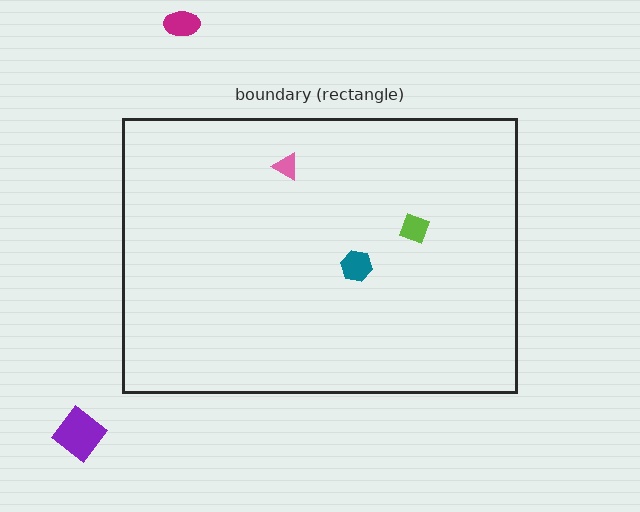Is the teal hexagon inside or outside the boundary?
Inside.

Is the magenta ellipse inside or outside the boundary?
Outside.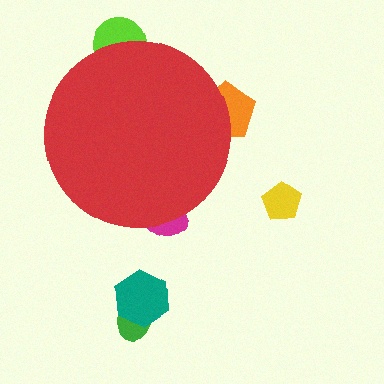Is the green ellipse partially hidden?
No, the green ellipse is fully visible.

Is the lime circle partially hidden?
Yes, the lime circle is partially hidden behind the red circle.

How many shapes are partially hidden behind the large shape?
3 shapes are partially hidden.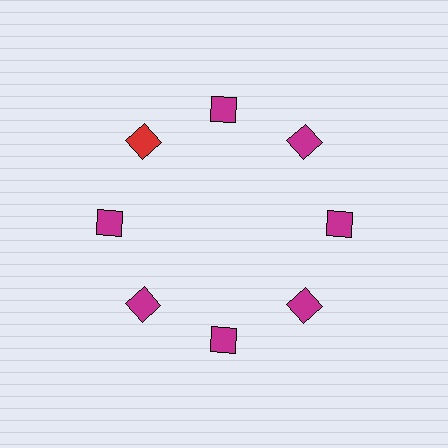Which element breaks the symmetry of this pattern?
The red diamond at roughly the 10 o'clock position breaks the symmetry. All other shapes are magenta diamonds.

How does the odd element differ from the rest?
It has a different color: red instead of magenta.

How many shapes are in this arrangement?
There are 8 shapes arranged in a ring pattern.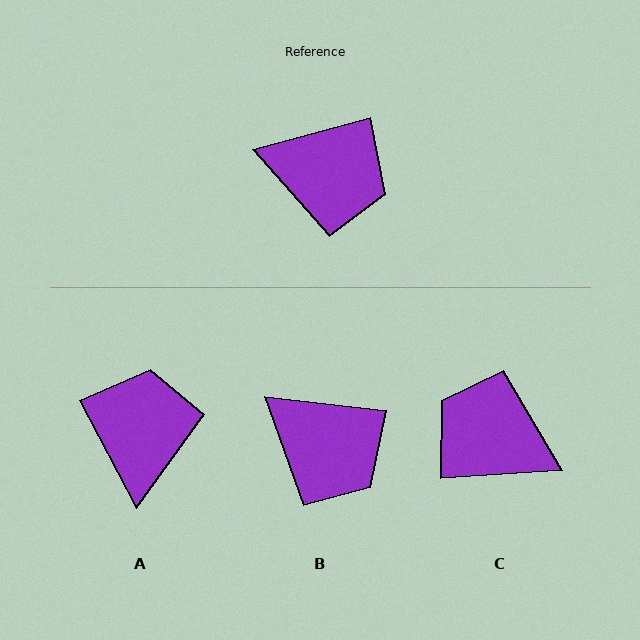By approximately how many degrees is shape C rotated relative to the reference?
Approximately 169 degrees counter-clockwise.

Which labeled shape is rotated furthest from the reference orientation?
C, about 169 degrees away.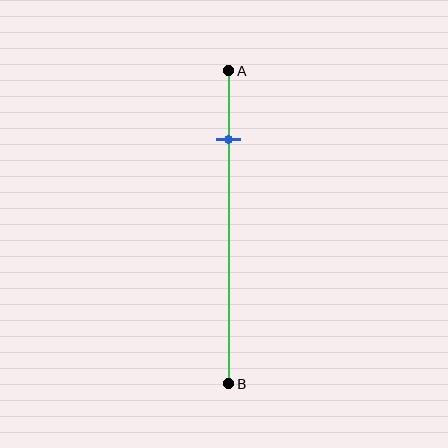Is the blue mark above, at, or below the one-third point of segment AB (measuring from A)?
The blue mark is above the one-third point of segment AB.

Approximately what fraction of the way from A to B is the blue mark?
The blue mark is approximately 20% of the way from A to B.